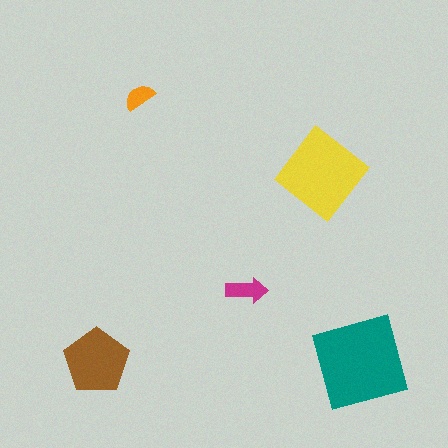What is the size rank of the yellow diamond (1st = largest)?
2nd.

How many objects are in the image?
There are 5 objects in the image.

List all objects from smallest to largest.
The orange semicircle, the magenta arrow, the brown pentagon, the yellow diamond, the teal square.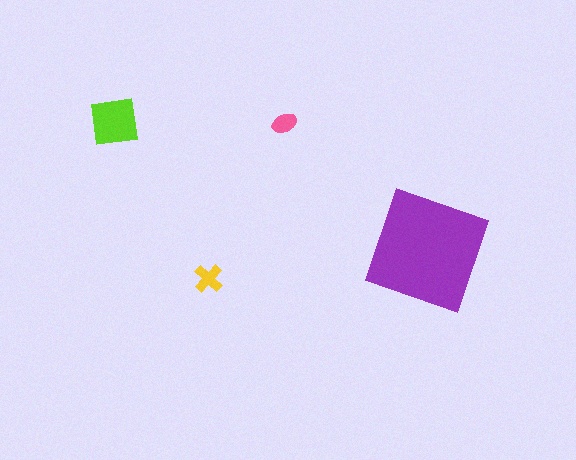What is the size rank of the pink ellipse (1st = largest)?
4th.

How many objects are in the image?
There are 4 objects in the image.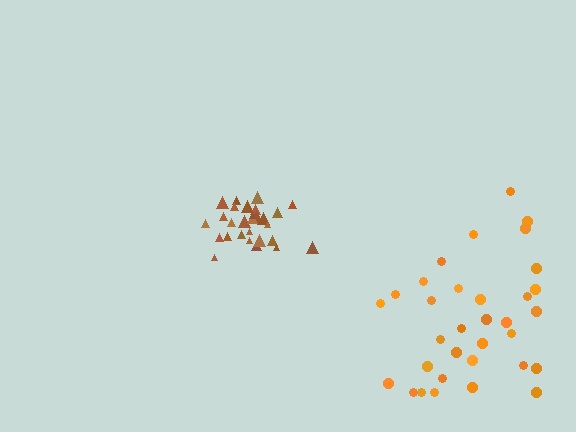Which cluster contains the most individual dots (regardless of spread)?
Orange (34).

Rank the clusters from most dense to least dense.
brown, orange.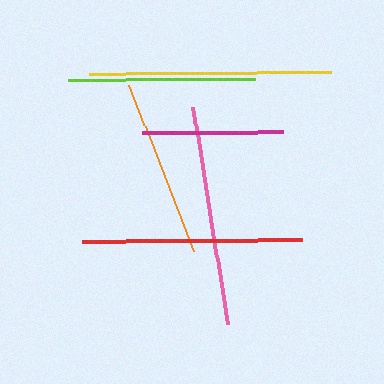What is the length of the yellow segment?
The yellow segment is approximately 242 pixels long.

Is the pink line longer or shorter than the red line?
The red line is longer than the pink line.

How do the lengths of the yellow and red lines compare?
The yellow and red lines are approximately the same length.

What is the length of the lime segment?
The lime segment is approximately 187 pixels long.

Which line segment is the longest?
The yellow line is the longest at approximately 242 pixels.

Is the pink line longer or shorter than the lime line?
The pink line is longer than the lime line.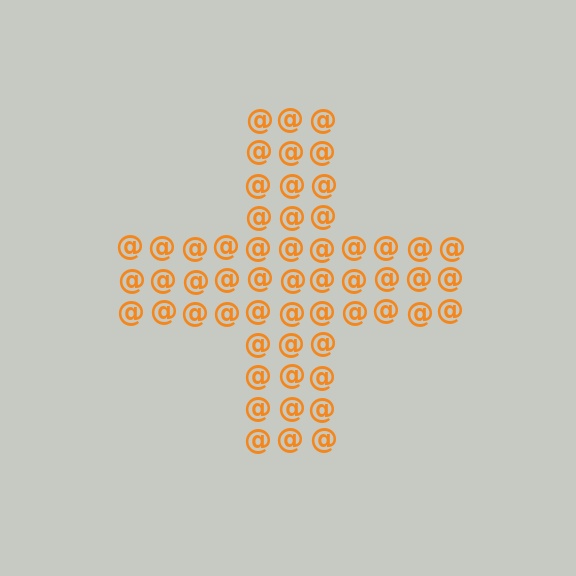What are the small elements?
The small elements are at signs.